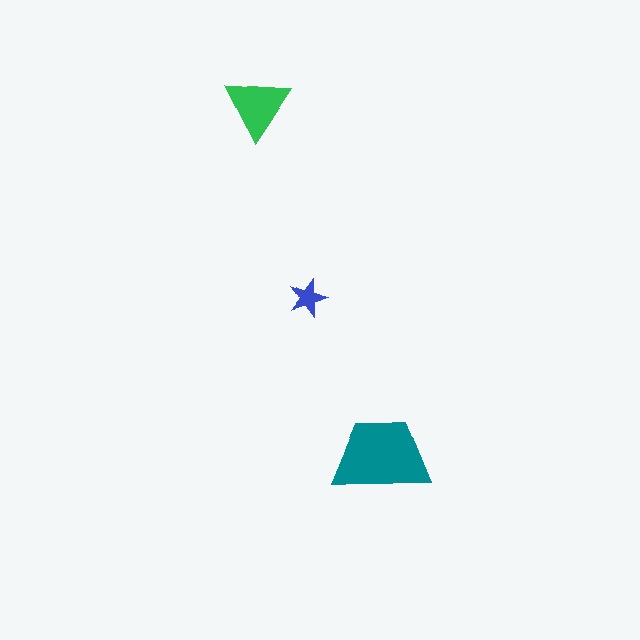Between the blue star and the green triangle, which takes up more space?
The green triangle.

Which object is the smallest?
The blue star.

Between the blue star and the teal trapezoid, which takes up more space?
The teal trapezoid.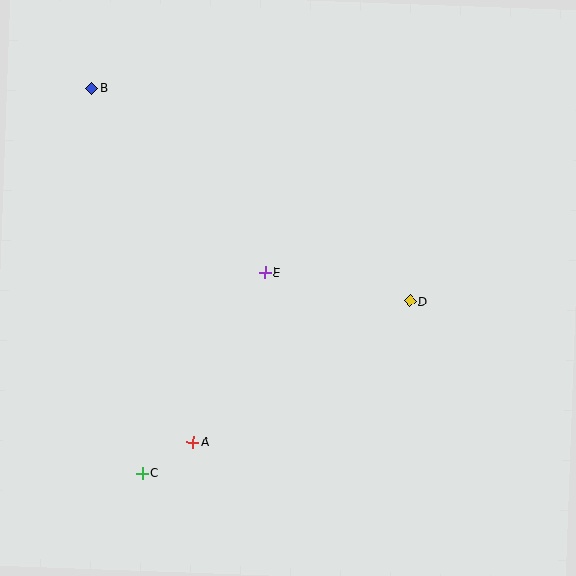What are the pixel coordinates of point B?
Point B is at (92, 88).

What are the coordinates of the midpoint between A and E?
The midpoint between A and E is at (229, 357).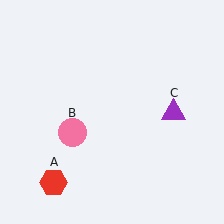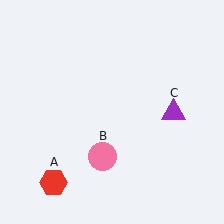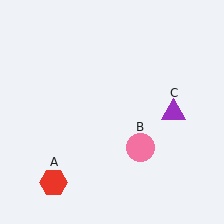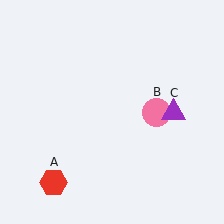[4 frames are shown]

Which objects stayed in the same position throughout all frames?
Red hexagon (object A) and purple triangle (object C) remained stationary.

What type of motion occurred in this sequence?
The pink circle (object B) rotated counterclockwise around the center of the scene.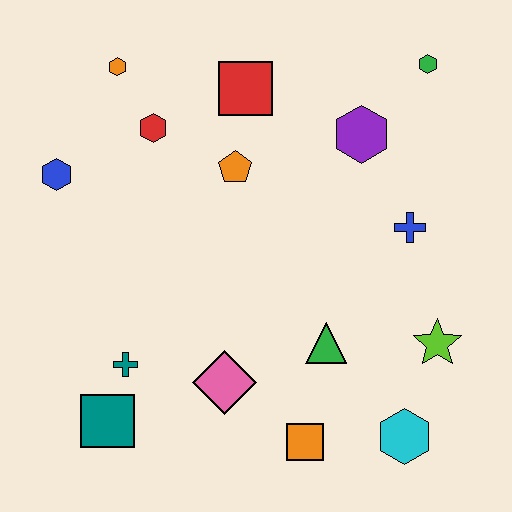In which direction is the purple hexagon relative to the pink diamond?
The purple hexagon is above the pink diamond.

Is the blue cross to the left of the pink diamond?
No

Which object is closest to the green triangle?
The orange square is closest to the green triangle.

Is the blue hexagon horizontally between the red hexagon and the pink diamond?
No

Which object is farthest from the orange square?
The orange hexagon is farthest from the orange square.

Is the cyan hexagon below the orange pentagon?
Yes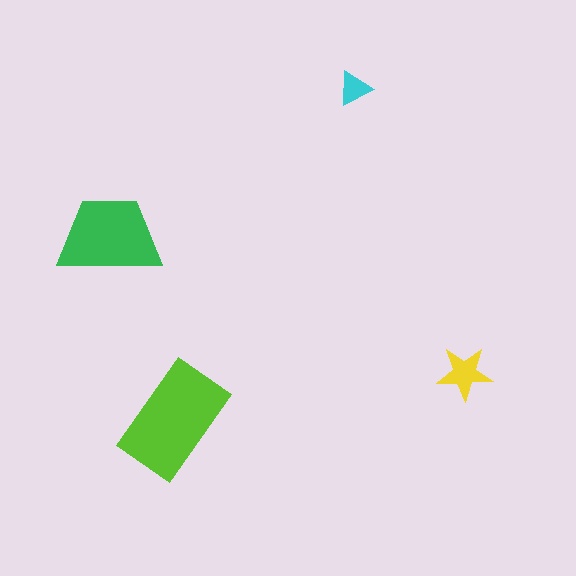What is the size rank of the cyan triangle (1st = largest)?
4th.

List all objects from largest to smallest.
The lime rectangle, the green trapezoid, the yellow star, the cyan triangle.